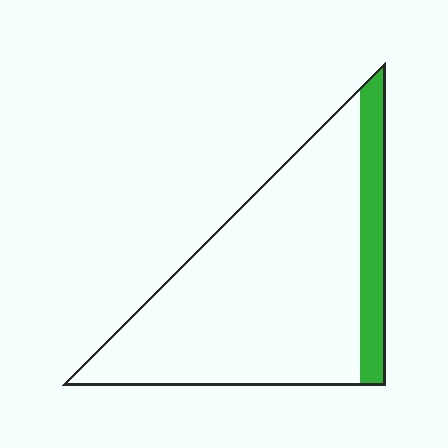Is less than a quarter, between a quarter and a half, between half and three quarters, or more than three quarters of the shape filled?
Less than a quarter.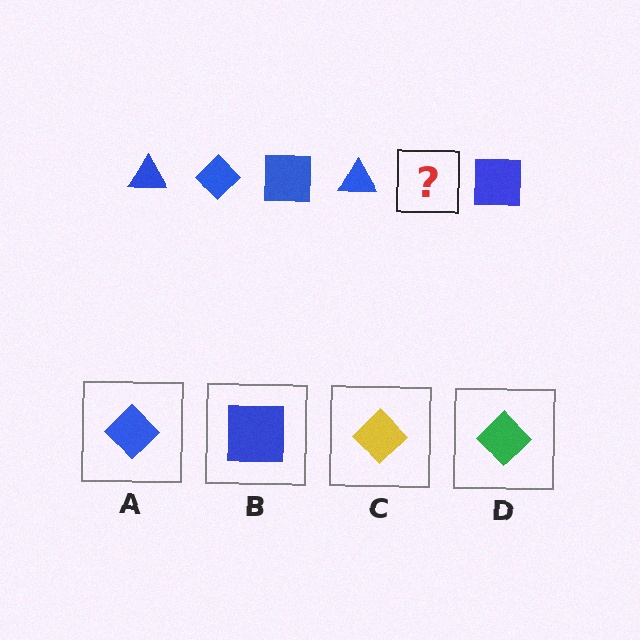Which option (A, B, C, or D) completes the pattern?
A.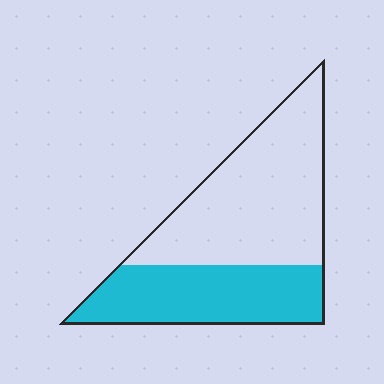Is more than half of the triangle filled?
No.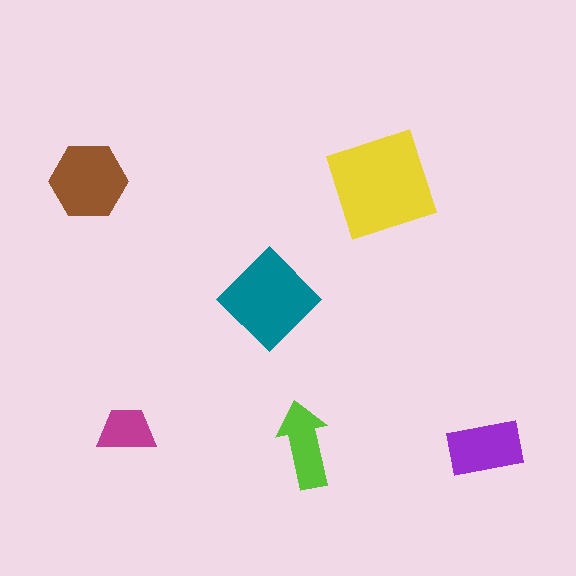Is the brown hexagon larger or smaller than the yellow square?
Smaller.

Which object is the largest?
The yellow square.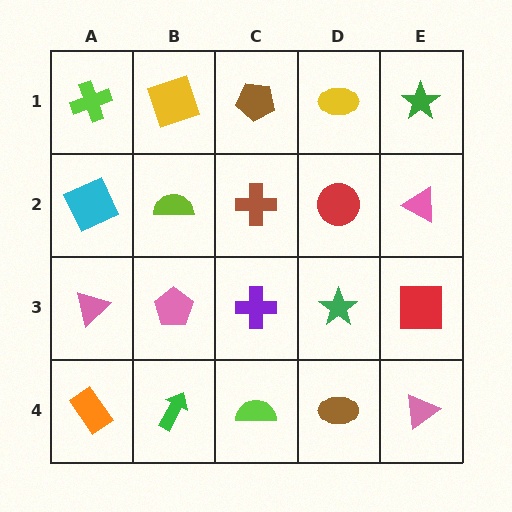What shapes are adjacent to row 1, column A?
A cyan square (row 2, column A), a yellow square (row 1, column B).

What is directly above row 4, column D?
A green star.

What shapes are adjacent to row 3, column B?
A lime semicircle (row 2, column B), a green arrow (row 4, column B), a pink triangle (row 3, column A), a purple cross (row 3, column C).